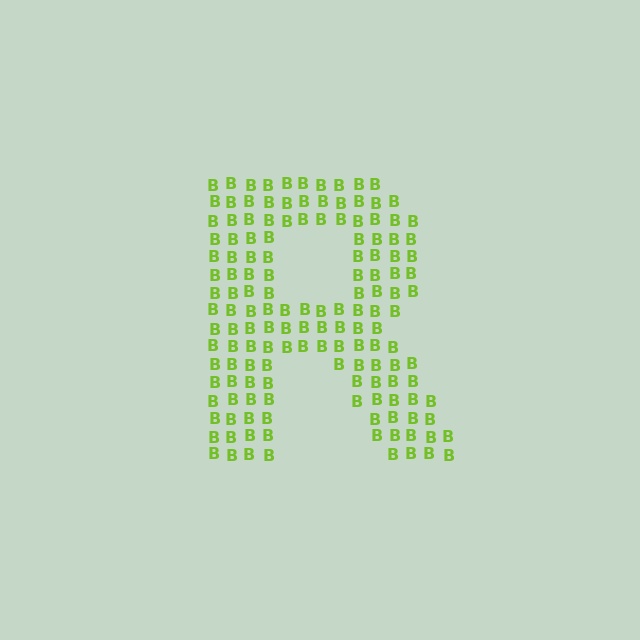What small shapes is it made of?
It is made of small letter B's.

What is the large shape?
The large shape is the letter R.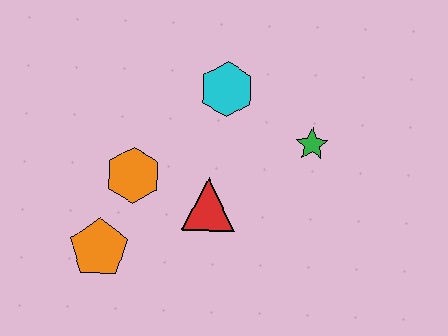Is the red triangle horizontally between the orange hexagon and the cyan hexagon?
Yes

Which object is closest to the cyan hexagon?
The green star is closest to the cyan hexagon.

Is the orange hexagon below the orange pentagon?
No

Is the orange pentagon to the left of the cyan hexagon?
Yes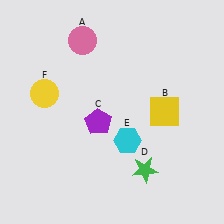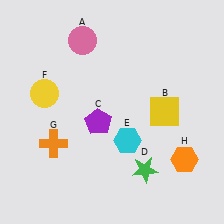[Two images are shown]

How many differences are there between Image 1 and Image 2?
There are 2 differences between the two images.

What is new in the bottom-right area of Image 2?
An orange hexagon (H) was added in the bottom-right area of Image 2.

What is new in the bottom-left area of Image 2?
An orange cross (G) was added in the bottom-left area of Image 2.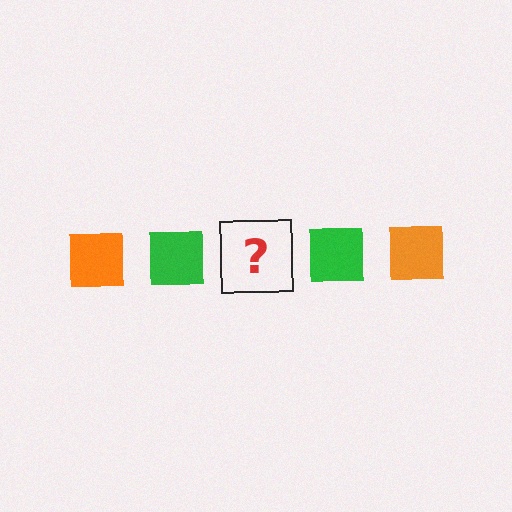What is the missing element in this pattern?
The missing element is an orange square.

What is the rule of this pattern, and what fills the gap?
The rule is that the pattern cycles through orange, green squares. The gap should be filled with an orange square.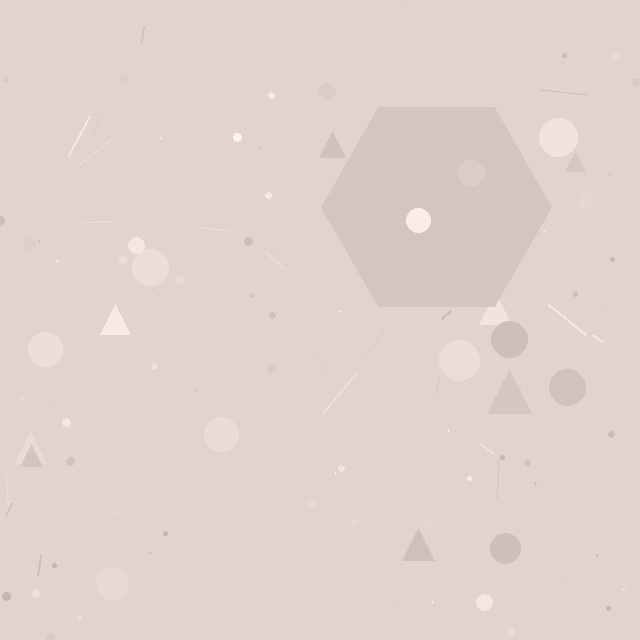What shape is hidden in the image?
A hexagon is hidden in the image.